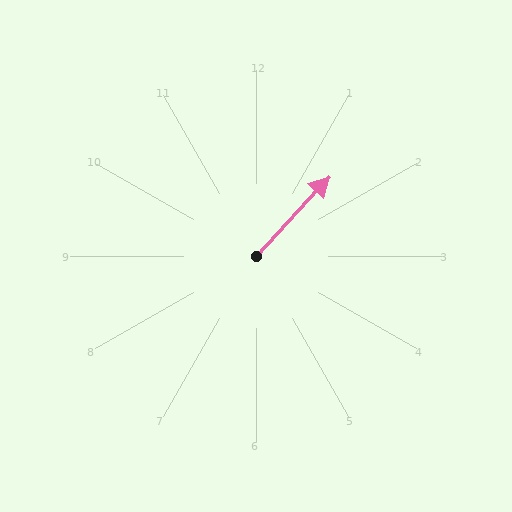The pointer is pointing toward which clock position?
Roughly 1 o'clock.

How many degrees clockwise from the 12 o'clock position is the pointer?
Approximately 43 degrees.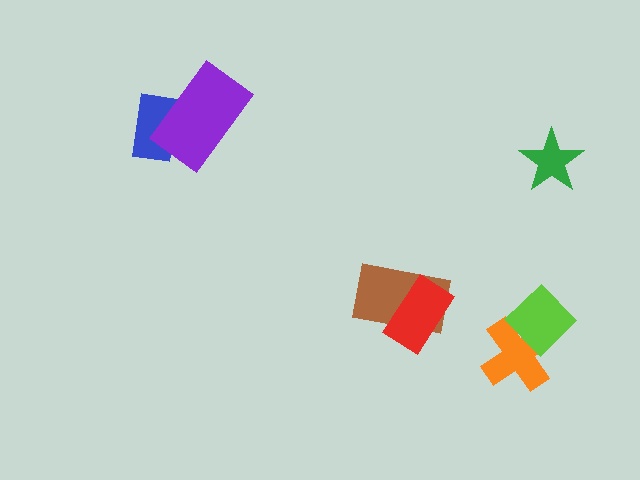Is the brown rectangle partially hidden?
Yes, it is partially covered by another shape.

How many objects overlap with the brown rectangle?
1 object overlaps with the brown rectangle.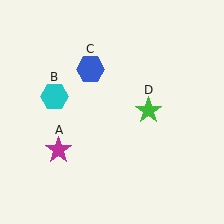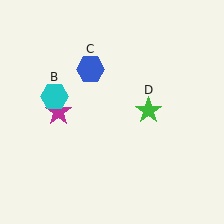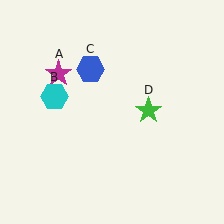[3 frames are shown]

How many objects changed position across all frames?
1 object changed position: magenta star (object A).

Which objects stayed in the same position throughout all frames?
Cyan hexagon (object B) and blue hexagon (object C) and green star (object D) remained stationary.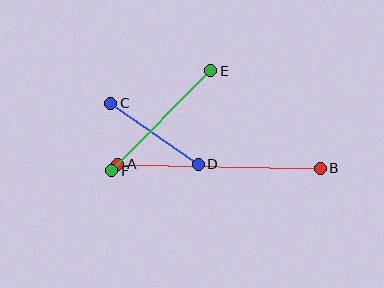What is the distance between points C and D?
The distance is approximately 107 pixels.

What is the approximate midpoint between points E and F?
The midpoint is at approximately (161, 121) pixels.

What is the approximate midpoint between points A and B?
The midpoint is at approximately (219, 166) pixels.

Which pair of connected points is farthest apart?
Points A and B are farthest apart.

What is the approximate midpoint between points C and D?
The midpoint is at approximately (155, 134) pixels.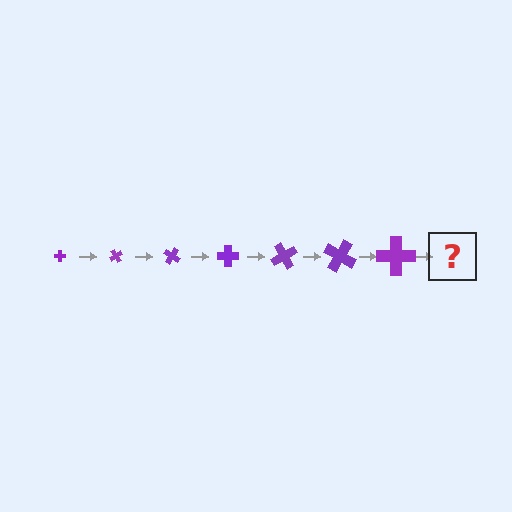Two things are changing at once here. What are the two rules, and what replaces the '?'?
The two rules are that the cross grows larger each step and it rotates 60 degrees each step. The '?' should be a cross, larger than the previous one and rotated 420 degrees from the start.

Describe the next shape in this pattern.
It should be a cross, larger than the previous one and rotated 420 degrees from the start.